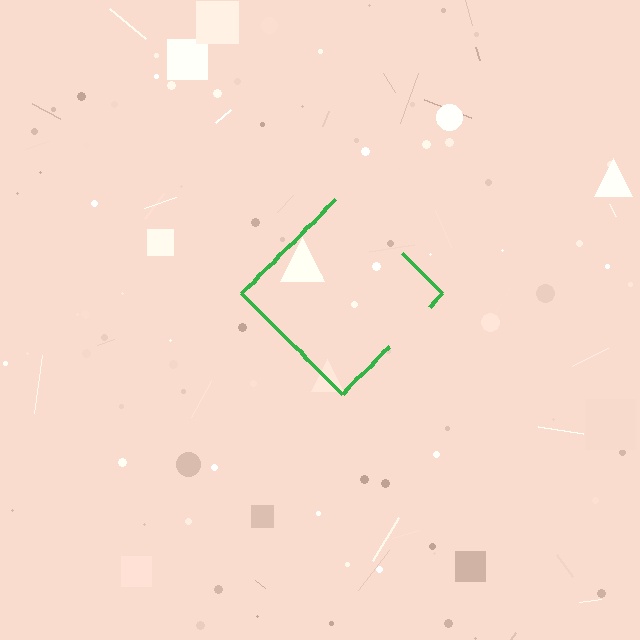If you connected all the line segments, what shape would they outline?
They would outline a diamond.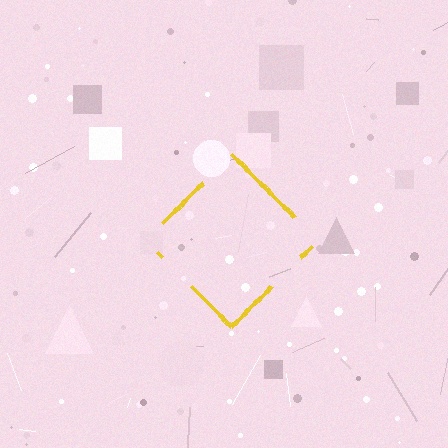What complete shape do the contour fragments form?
The contour fragments form a diamond.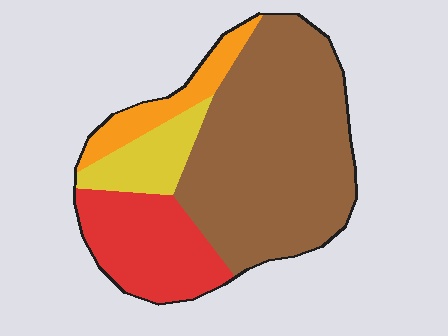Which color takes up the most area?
Brown, at roughly 60%.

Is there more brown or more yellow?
Brown.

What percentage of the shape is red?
Red covers roughly 20% of the shape.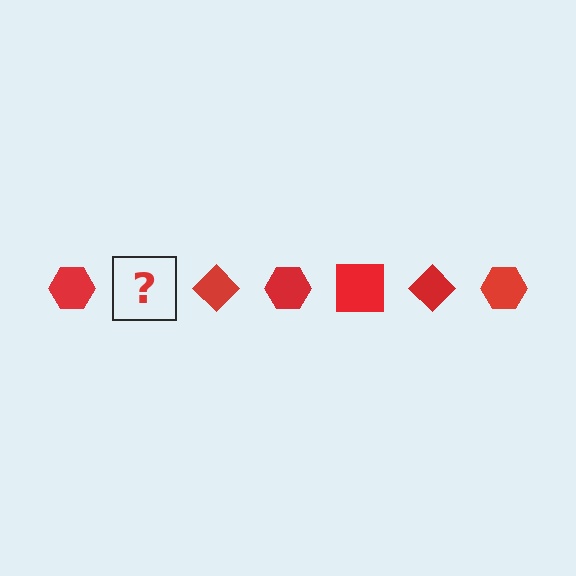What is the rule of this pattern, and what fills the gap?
The rule is that the pattern cycles through hexagon, square, diamond shapes in red. The gap should be filled with a red square.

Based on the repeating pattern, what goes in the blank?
The blank should be a red square.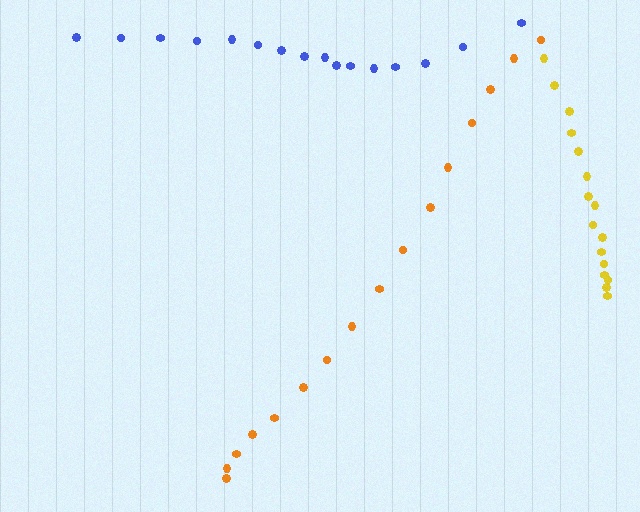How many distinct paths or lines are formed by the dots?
There are 3 distinct paths.